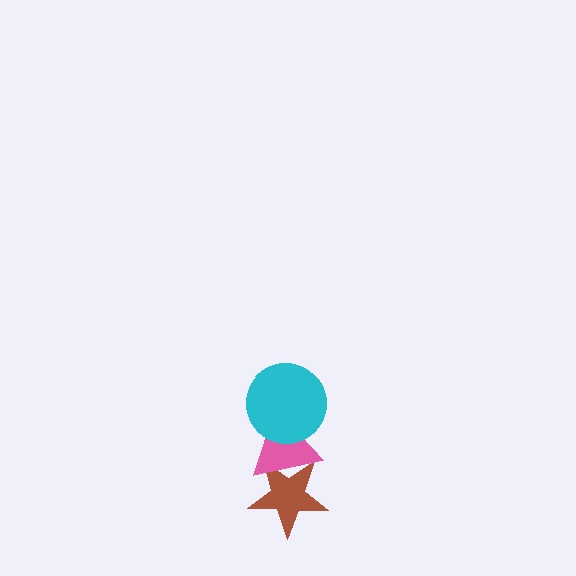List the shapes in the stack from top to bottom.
From top to bottom: the cyan circle, the pink triangle, the brown star.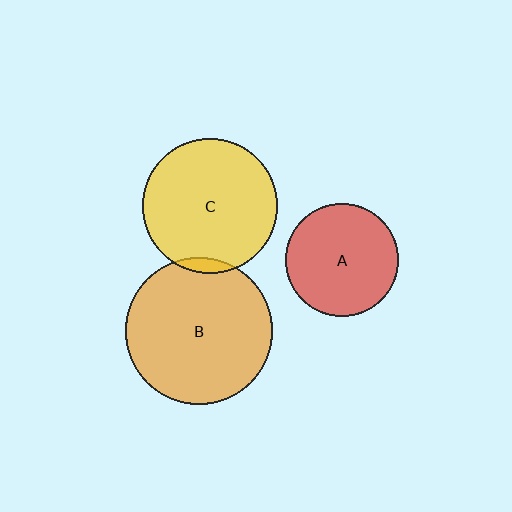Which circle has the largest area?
Circle B (orange).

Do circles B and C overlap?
Yes.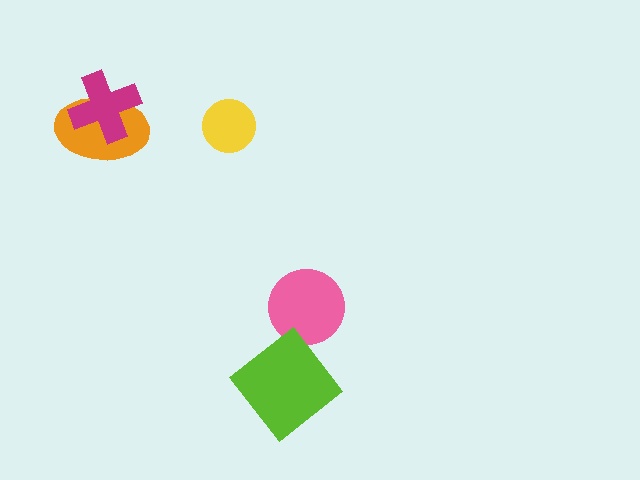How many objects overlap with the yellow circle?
0 objects overlap with the yellow circle.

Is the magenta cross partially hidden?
No, no other shape covers it.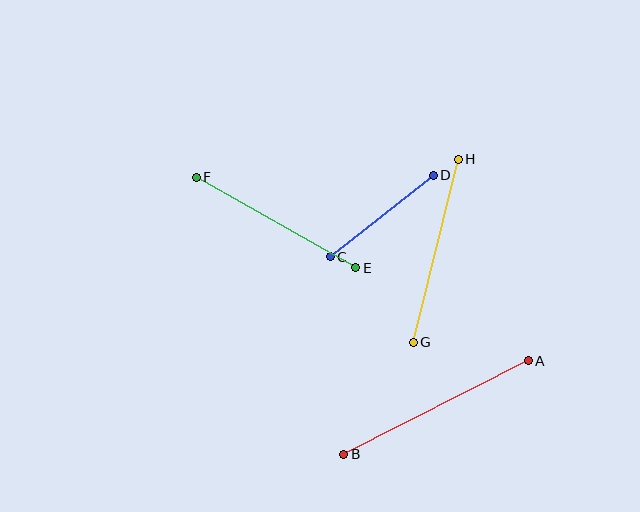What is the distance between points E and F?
The distance is approximately 183 pixels.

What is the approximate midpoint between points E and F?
The midpoint is at approximately (276, 222) pixels.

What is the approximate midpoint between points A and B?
The midpoint is at approximately (436, 407) pixels.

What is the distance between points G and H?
The distance is approximately 188 pixels.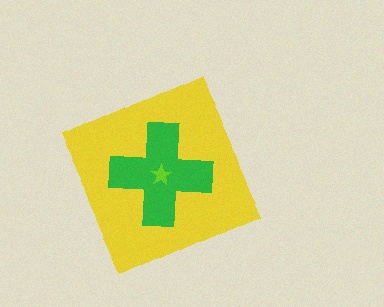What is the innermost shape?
The lime star.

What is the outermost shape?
The yellow diamond.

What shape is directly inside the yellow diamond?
The green cross.